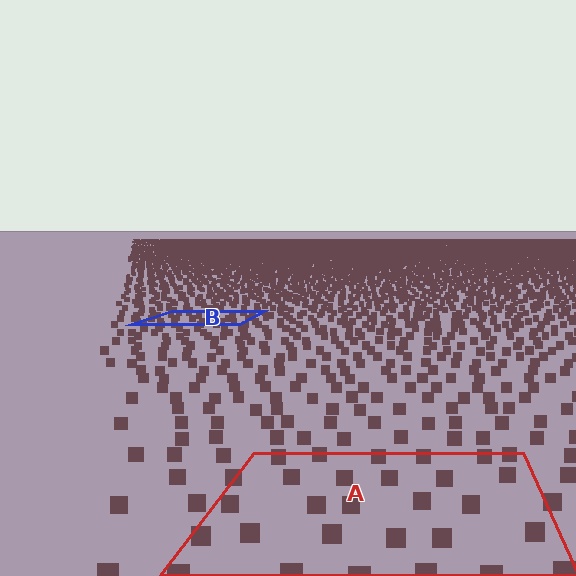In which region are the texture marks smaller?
The texture marks are smaller in region B, because it is farther away.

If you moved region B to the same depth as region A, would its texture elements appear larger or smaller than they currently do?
They would appear larger. At a closer depth, the same texture elements are projected at a bigger on-screen size.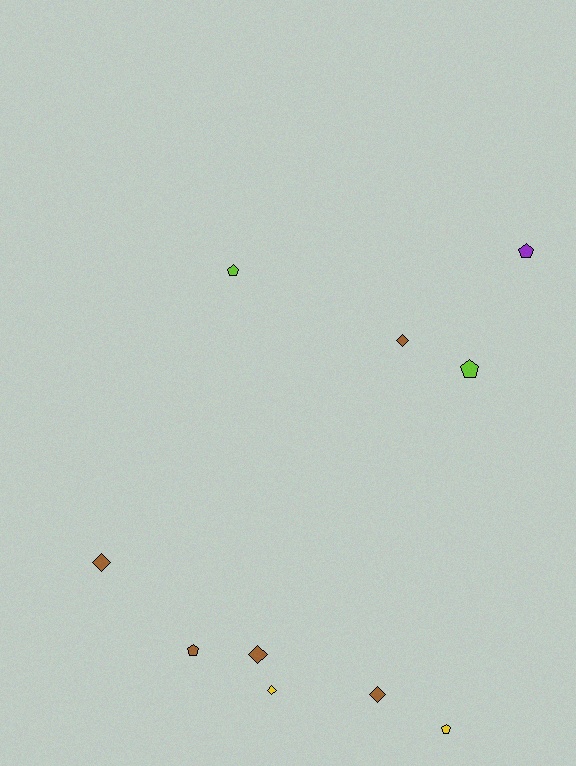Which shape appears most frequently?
Diamond, with 5 objects.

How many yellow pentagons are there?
There is 1 yellow pentagon.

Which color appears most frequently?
Brown, with 5 objects.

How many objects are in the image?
There are 10 objects.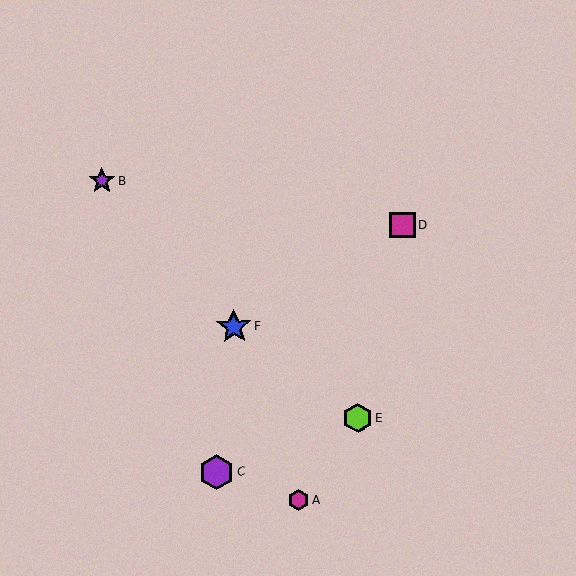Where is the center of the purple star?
The center of the purple star is at (102, 181).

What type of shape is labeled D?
Shape D is a magenta square.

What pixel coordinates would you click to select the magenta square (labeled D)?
Click at (403, 225) to select the magenta square D.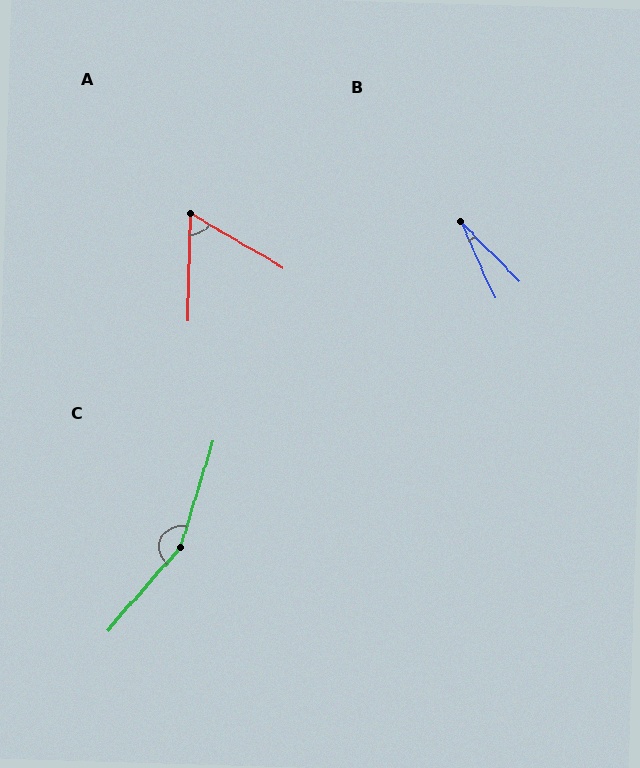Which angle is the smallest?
B, at approximately 21 degrees.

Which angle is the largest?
C, at approximately 156 degrees.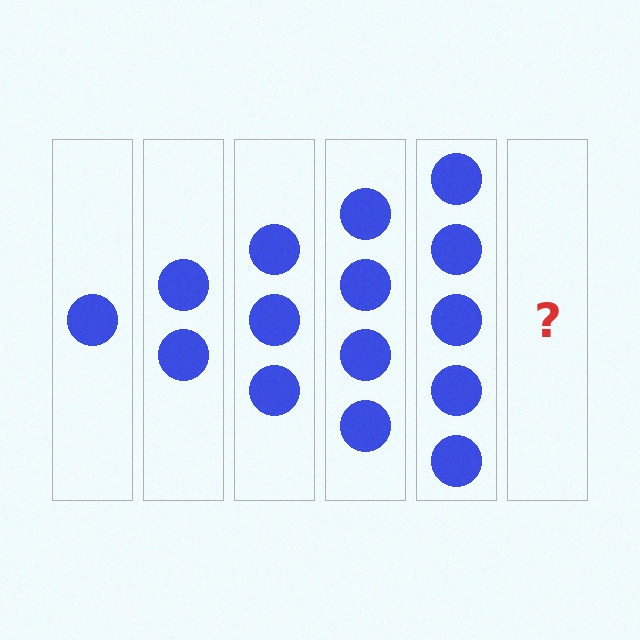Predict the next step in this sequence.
The next step is 6 circles.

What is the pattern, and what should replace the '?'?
The pattern is that each step adds one more circle. The '?' should be 6 circles.